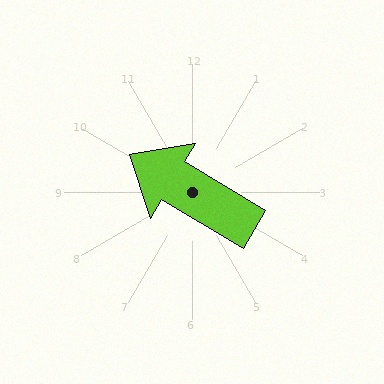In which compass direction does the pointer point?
Northwest.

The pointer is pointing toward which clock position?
Roughly 10 o'clock.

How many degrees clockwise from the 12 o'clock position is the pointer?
Approximately 301 degrees.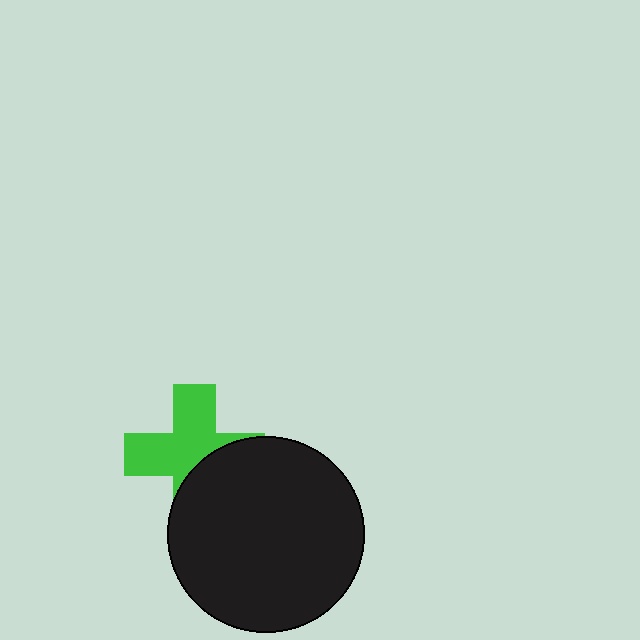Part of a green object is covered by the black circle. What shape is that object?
It is a cross.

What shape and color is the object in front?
The object in front is a black circle.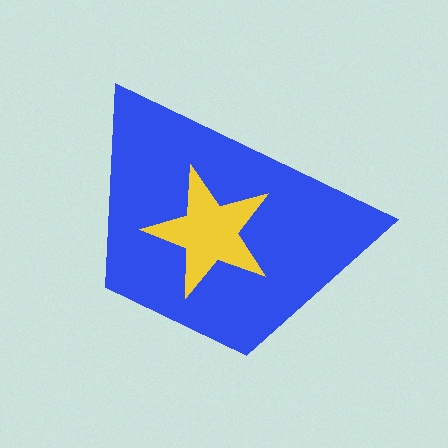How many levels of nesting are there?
2.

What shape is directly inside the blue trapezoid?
The yellow star.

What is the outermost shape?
The blue trapezoid.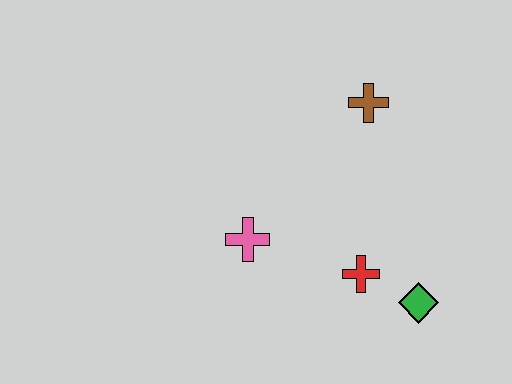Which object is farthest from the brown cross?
The green diamond is farthest from the brown cross.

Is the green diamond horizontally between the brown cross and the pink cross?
No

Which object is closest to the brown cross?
The red cross is closest to the brown cross.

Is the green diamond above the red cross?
No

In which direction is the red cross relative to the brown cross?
The red cross is below the brown cross.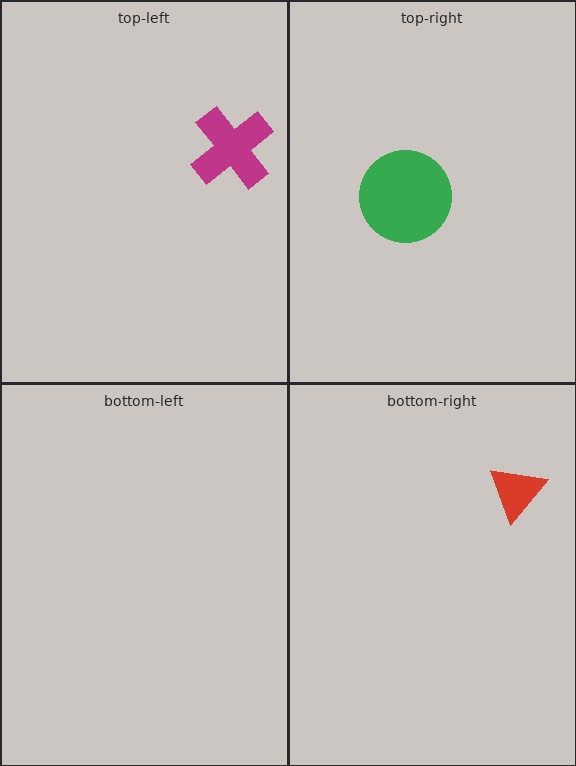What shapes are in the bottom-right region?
The red triangle.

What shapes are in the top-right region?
The green circle.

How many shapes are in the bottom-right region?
1.